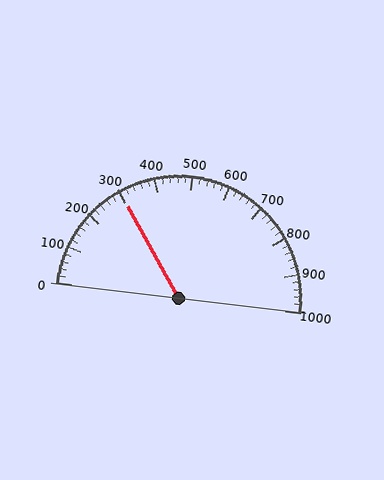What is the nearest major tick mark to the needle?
The nearest major tick mark is 300.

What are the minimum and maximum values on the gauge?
The gauge ranges from 0 to 1000.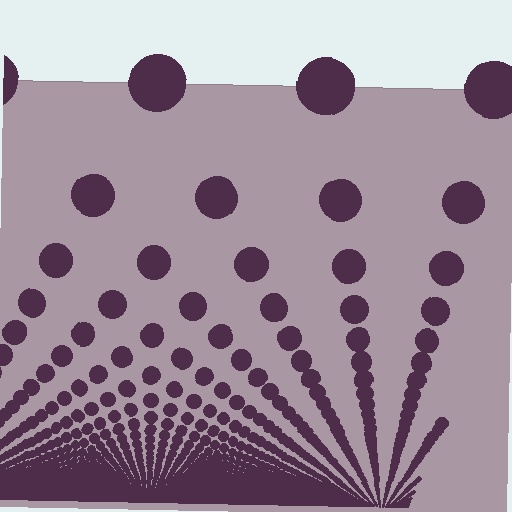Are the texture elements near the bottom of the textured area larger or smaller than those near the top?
Smaller. The gradient is inverted — elements near the bottom are smaller and denser.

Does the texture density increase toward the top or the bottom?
Density increases toward the bottom.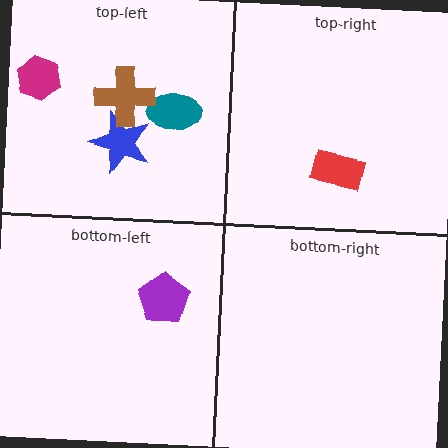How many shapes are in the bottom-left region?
1.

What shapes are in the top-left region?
The magenta hexagon, the teal ellipse, the blue star, the brown cross.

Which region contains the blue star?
The top-left region.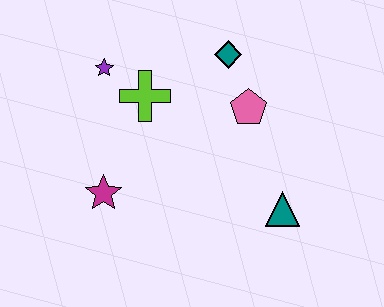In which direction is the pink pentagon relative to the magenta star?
The pink pentagon is to the right of the magenta star.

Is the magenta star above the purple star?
No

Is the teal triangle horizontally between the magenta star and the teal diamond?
No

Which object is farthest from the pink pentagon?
The magenta star is farthest from the pink pentagon.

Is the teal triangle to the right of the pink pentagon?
Yes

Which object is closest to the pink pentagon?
The teal diamond is closest to the pink pentagon.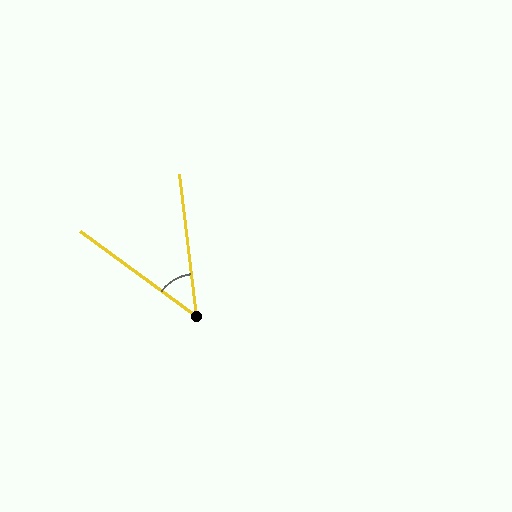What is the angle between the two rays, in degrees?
Approximately 47 degrees.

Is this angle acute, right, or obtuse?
It is acute.